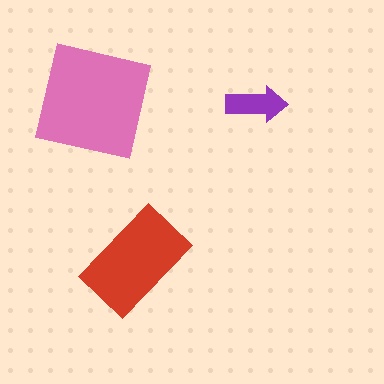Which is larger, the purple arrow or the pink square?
The pink square.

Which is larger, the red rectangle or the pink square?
The pink square.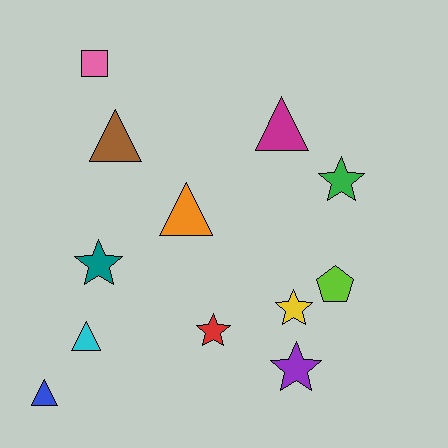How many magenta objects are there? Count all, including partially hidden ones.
There is 1 magenta object.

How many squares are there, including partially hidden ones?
There is 1 square.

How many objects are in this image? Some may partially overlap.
There are 12 objects.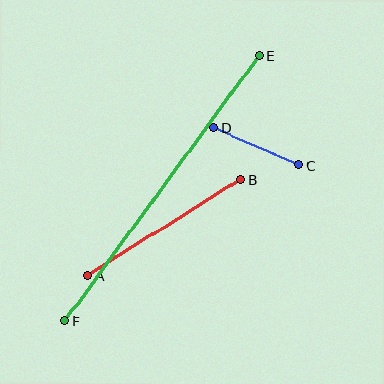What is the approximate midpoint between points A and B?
The midpoint is at approximately (164, 227) pixels.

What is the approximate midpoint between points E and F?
The midpoint is at approximately (162, 188) pixels.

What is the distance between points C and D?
The distance is approximately 93 pixels.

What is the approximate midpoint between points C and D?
The midpoint is at approximately (256, 146) pixels.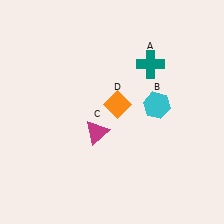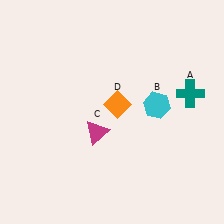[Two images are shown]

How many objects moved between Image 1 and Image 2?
1 object moved between the two images.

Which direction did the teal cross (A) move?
The teal cross (A) moved right.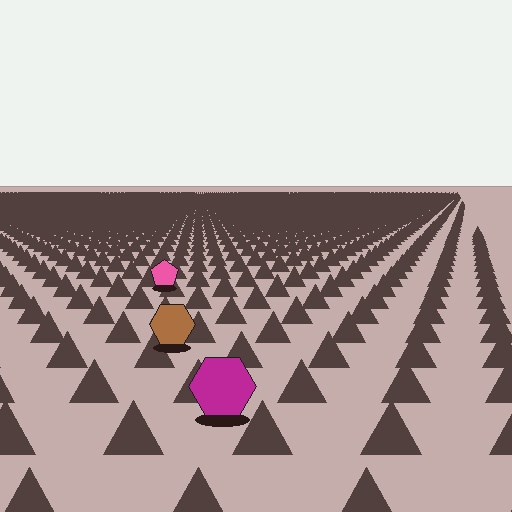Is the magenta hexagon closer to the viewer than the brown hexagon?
Yes. The magenta hexagon is closer — you can tell from the texture gradient: the ground texture is coarser near it.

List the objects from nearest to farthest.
From nearest to farthest: the magenta hexagon, the brown hexagon, the pink pentagon.